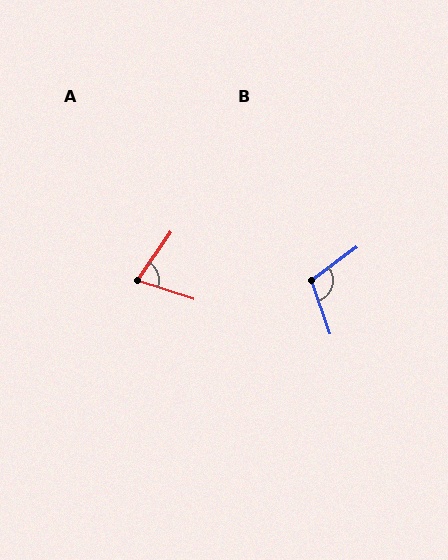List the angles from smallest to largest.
A (74°), B (107°).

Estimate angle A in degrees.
Approximately 74 degrees.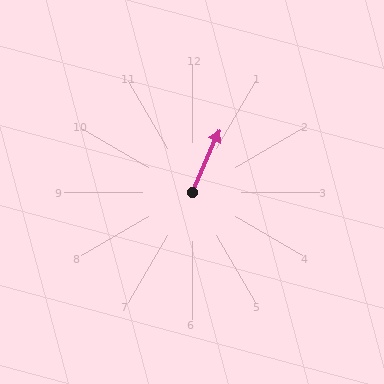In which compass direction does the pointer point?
Northeast.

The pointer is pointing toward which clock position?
Roughly 1 o'clock.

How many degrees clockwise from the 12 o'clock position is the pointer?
Approximately 23 degrees.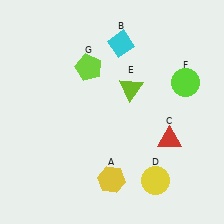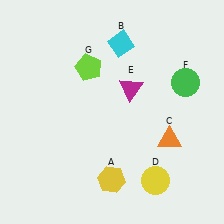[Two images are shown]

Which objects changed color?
C changed from red to orange. E changed from lime to magenta. F changed from lime to green.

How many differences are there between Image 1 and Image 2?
There are 3 differences between the two images.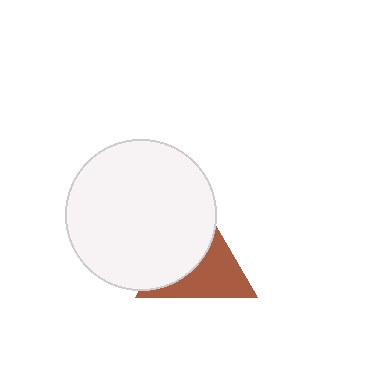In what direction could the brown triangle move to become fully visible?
The brown triangle could move right. That would shift it out from behind the white circle entirely.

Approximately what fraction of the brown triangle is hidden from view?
Roughly 51% of the brown triangle is hidden behind the white circle.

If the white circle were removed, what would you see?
You would see the complete brown triangle.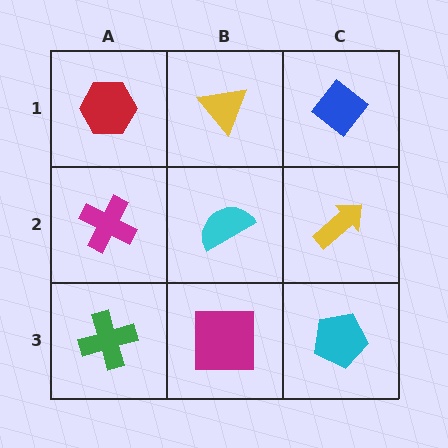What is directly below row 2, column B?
A magenta square.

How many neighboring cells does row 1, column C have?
2.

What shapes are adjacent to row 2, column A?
A red hexagon (row 1, column A), a green cross (row 3, column A), a cyan semicircle (row 2, column B).